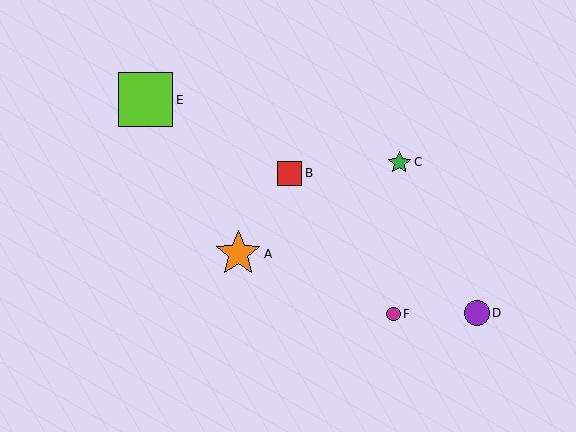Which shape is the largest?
The lime square (labeled E) is the largest.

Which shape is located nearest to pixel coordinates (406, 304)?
The magenta circle (labeled F) at (393, 314) is nearest to that location.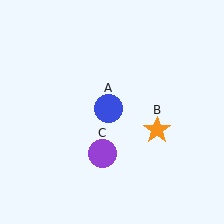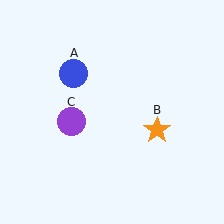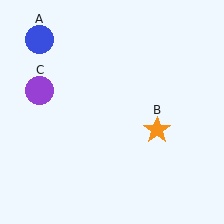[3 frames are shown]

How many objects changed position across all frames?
2 objects changed position: blue circle (object A), purple circle (object C).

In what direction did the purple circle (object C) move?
The purple circle (object C) moved up and to the left.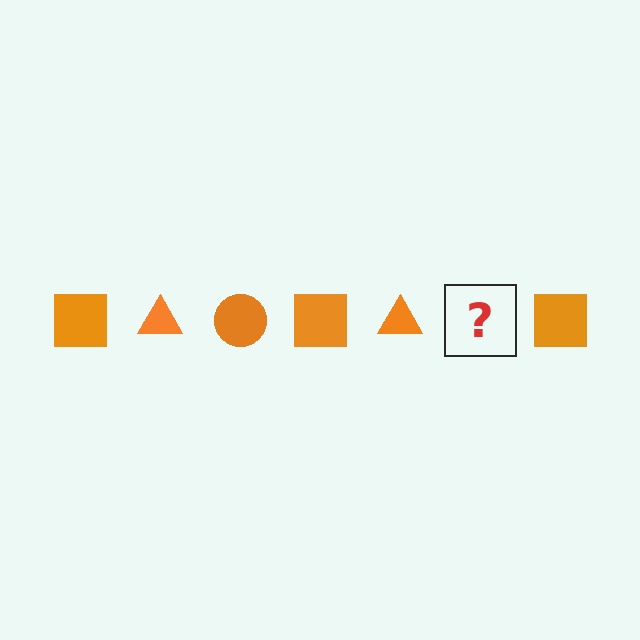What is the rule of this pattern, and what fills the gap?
The rule is that the pattern cycles through square, triangle, circle shapes in orange. The gap should be filled with an orange circle.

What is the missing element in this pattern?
The missing element is an orange circle.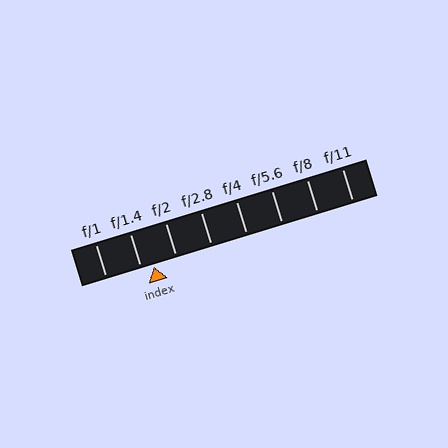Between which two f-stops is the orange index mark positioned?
The index mark is between f/1.4 and f/2.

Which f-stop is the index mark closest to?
The index mark is closest to f/1.4.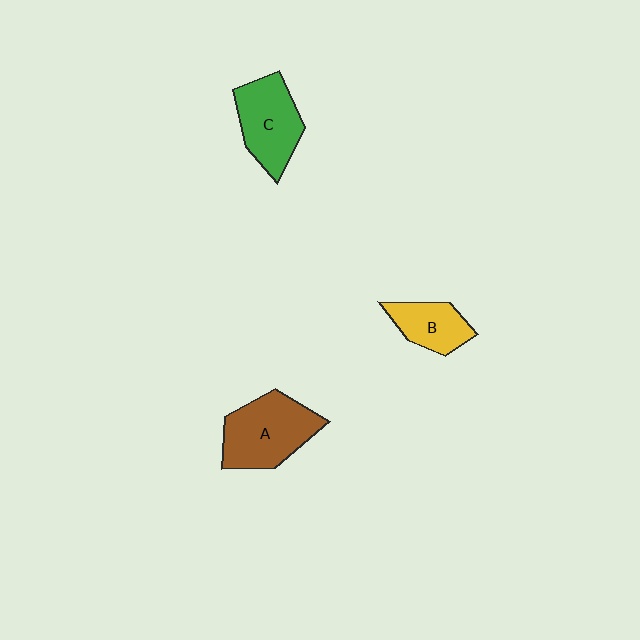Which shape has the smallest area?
Shape B (yellow).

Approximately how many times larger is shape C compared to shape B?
Approximately 1.5 times.